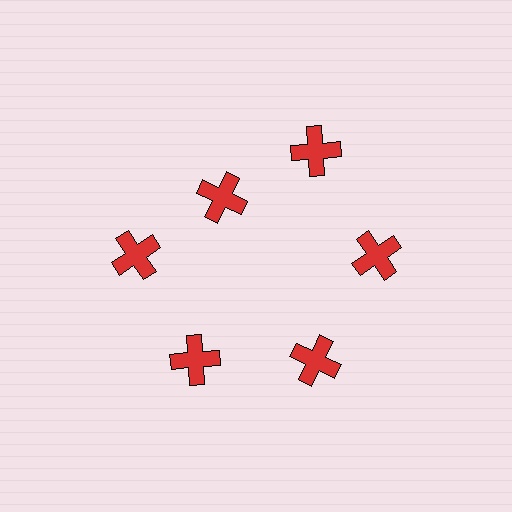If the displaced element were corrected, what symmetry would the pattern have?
It would have 6-fold rotational symmetry — the pattern would map onto itself every 60 degrees.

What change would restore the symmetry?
The symmetry would be restored by moving it outward, back onto the ring so that all 6 crosses sit at equal angles and equal distance from the center.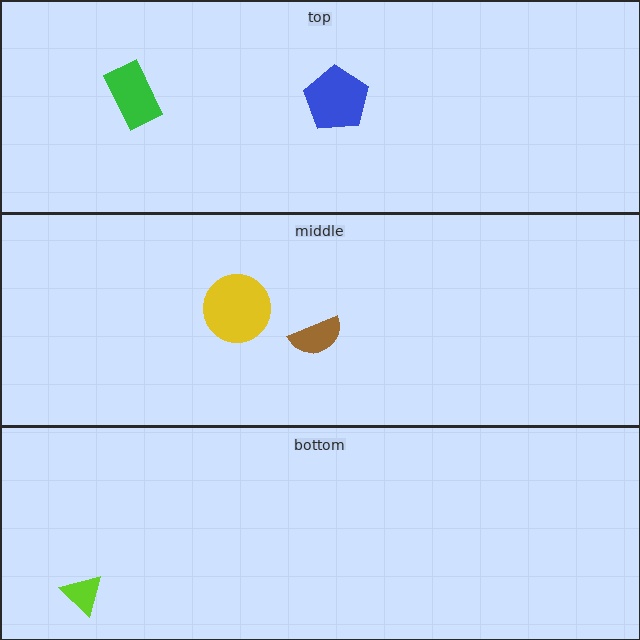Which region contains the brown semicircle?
The middle region.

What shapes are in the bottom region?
The lime triangle.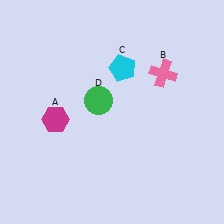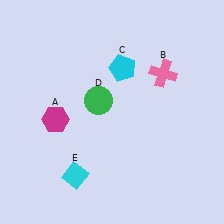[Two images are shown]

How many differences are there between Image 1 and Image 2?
There is 1 difference between the two images.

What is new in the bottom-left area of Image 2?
A cyan diamond (E) was added in the bottom-left area of Image 2.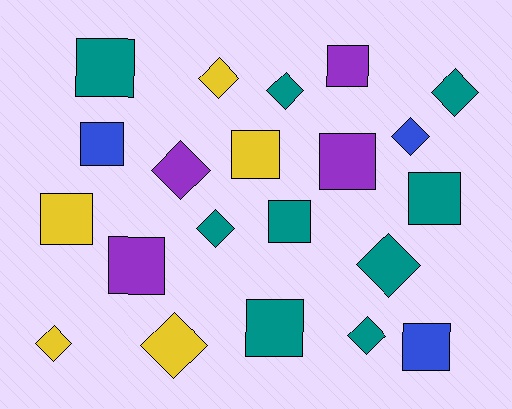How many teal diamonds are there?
There are 5 teal diamonds.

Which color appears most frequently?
Teal, with 9 objects.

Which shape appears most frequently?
Square, with 11 objects.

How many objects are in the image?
There are 21 objects.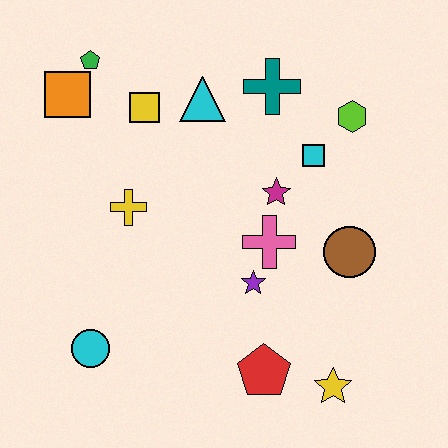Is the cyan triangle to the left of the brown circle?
Yes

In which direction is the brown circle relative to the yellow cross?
The brown circle is to the right of the yellow cross.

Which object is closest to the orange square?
The green pentagon is closest to the orange square.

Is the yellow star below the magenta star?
Yes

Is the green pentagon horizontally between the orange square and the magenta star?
Yes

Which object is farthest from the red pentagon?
The green pentagon is farthest from the red pentagon.